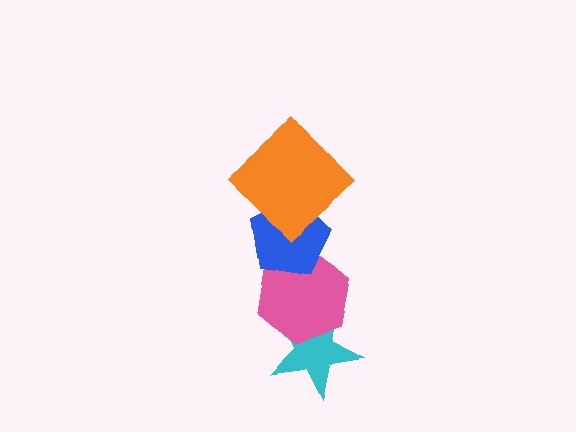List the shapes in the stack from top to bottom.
From top to bottom: the orange diamond, the blue pentagon, the pink hexagon, the cyan star.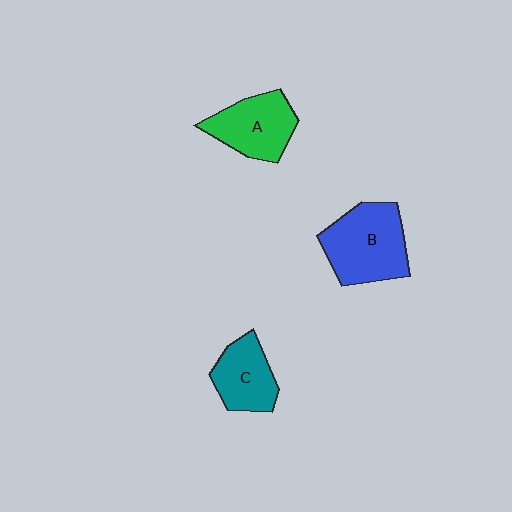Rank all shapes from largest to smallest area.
From largest to smallest: B (blue), A (green), C (teal).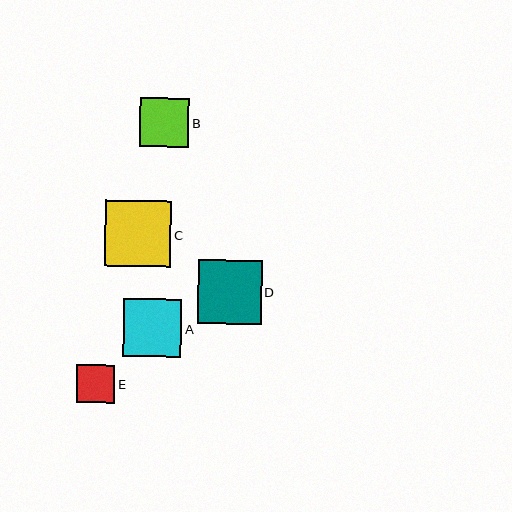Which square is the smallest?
Square E is the smallest with a size of approximately 38 pixels.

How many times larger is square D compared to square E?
Square D is approximately 1.7 times the size of square E.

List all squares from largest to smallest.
From largest to smallest: C, D, A, B, E.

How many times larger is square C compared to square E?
Square C is approximately 1.7 times the size of square E.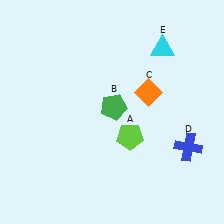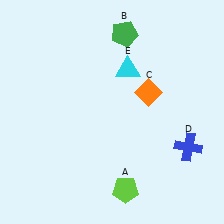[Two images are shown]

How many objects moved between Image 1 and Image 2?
3 objects moved between the two images.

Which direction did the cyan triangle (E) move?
The cyan triangle (E) moved left.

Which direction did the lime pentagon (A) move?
The lime pentagon (A) moved down.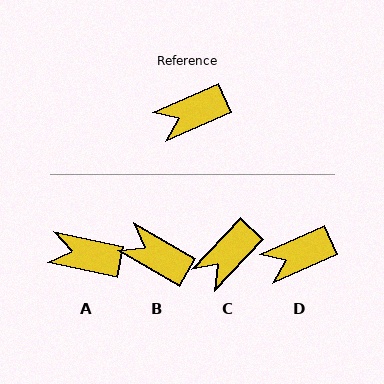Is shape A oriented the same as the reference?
No, it is off by about 36 degrees.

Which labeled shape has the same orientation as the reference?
D.